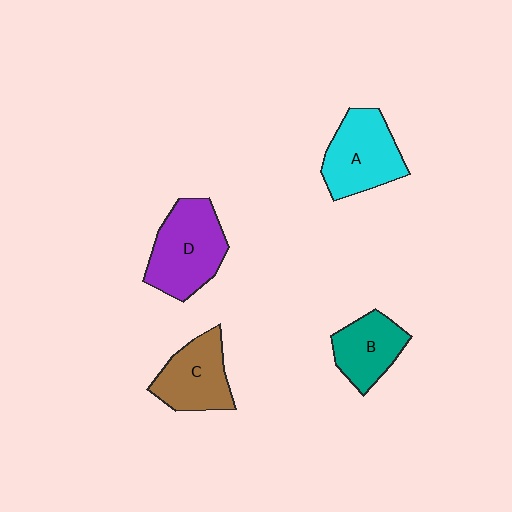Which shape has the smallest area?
Shape B (teal).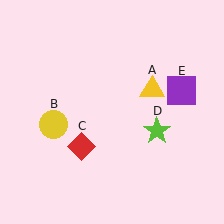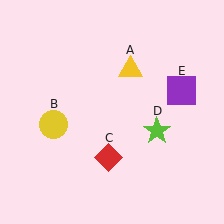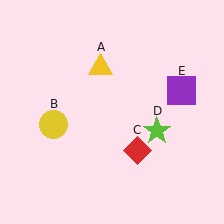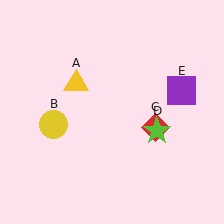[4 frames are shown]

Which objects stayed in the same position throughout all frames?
Yellow circle (object B) and lime star (object D) and purple square (object E) remained stationary.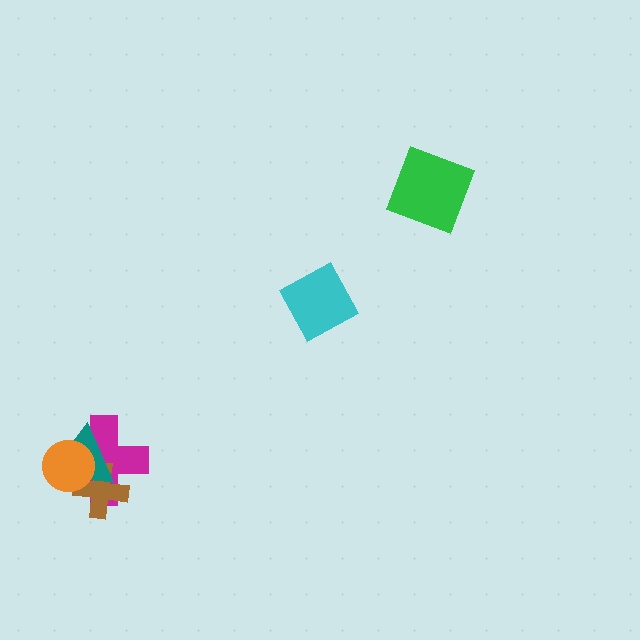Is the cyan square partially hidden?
No, no other shape covers it.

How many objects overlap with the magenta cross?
3 objects overlap with the magenta cross.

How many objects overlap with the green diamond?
0 objects overlap with the green diamond.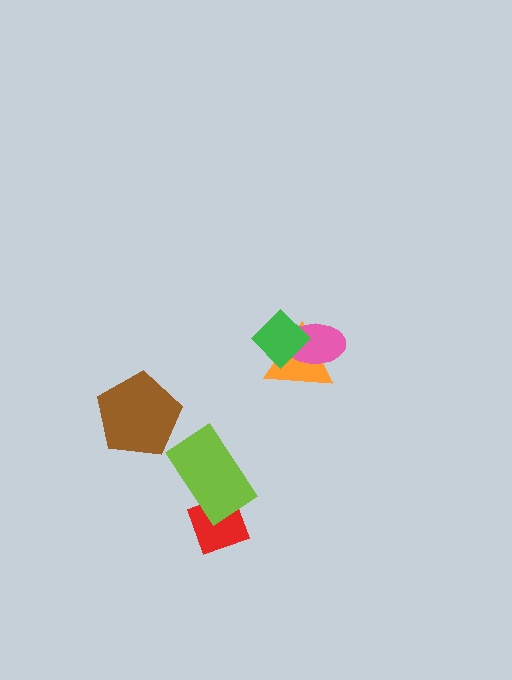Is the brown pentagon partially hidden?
No, no other shape covers it.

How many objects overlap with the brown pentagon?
0 objects overlap with the brown pentagon.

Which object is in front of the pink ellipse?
The green diamond is in front of the pink ellipse.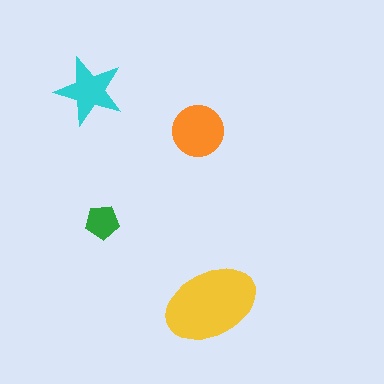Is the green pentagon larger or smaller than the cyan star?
Smaller.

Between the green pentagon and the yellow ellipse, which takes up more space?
The yellow ellipse.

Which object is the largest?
The yellow ellipse.